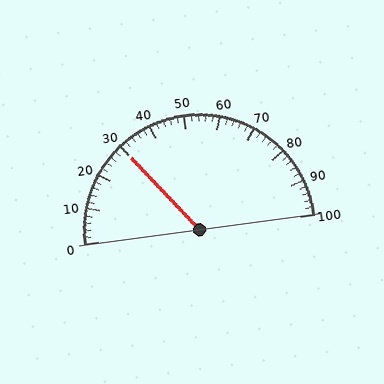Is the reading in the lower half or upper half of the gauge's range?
The reading is in the lower half of the range (0 to 100).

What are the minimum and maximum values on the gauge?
The gauge ranges from 0 to 100.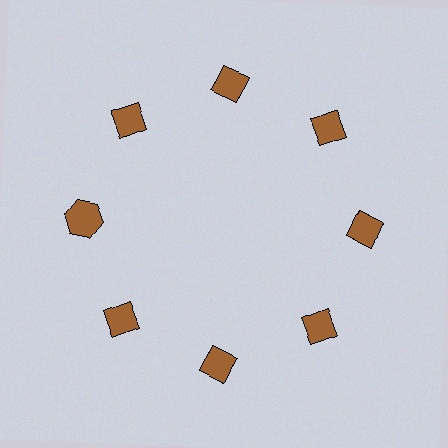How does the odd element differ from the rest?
It has a different shape: hexagon instead of diamond.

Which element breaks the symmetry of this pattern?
The brown hexagon at roughly the 9 o'clock position breaks the symmetry. All other shapes are brown diamonds.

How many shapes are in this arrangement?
There are 8 shapes arranged in a ring pattern.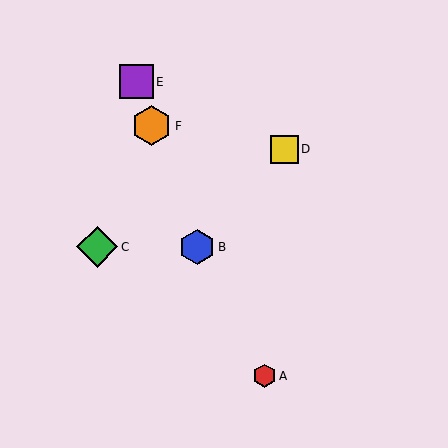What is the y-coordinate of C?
Object C is at y≈247.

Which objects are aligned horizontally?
Objects B, C are aligned horizontally.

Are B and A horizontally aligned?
No, B is at y≈247 and A is at y≈376.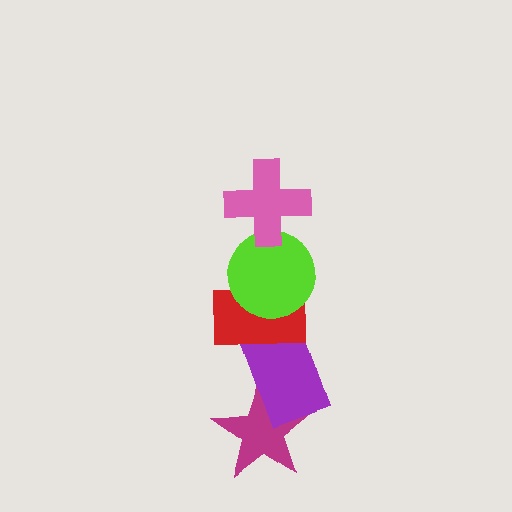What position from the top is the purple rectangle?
The purple rectangle is 4th from the top.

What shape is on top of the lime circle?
The pink cross is on top of the lime circle.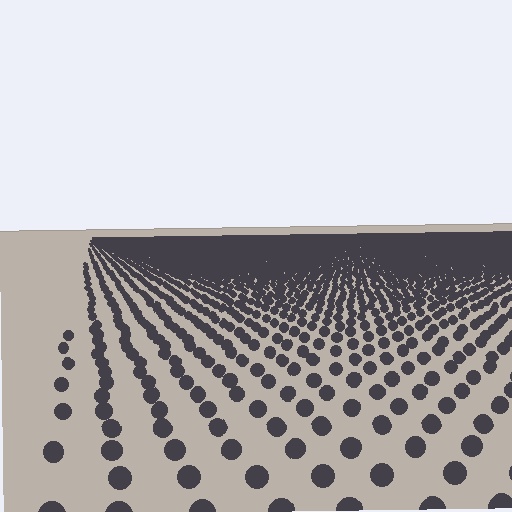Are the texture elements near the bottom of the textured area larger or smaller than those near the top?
Larger. Near the bottom, elements are closer to the viewer and appear at a bigger on-screen size.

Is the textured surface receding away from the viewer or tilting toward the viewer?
The surface is receding away from the viewer. Texture elements get smaller and denser toward the top.